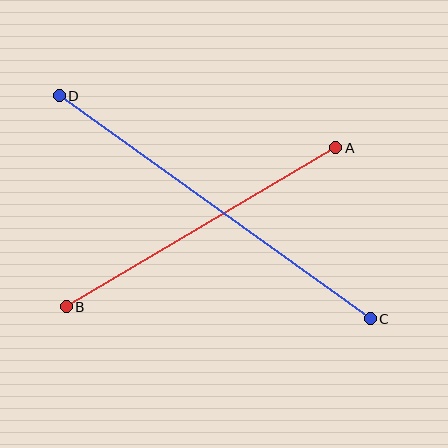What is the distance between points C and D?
The distance is approximately 383 pixels.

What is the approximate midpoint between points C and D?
The midpoint is at approximately (215, 207) pixels.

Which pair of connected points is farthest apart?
Points C and D are farthest apart.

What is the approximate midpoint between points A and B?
The midpoint is at approximately (201, 227) pixels.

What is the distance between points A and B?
The distance is approximately 313 pixels.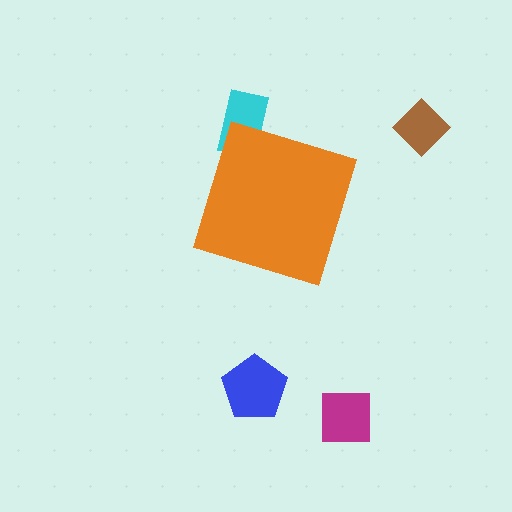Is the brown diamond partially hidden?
No, the brown diamond is fully visible.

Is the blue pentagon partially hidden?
No, the blue pentagon is fully visible.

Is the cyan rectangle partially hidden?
Yes, the cyan rectangle is partially hidden behind the orange diamond.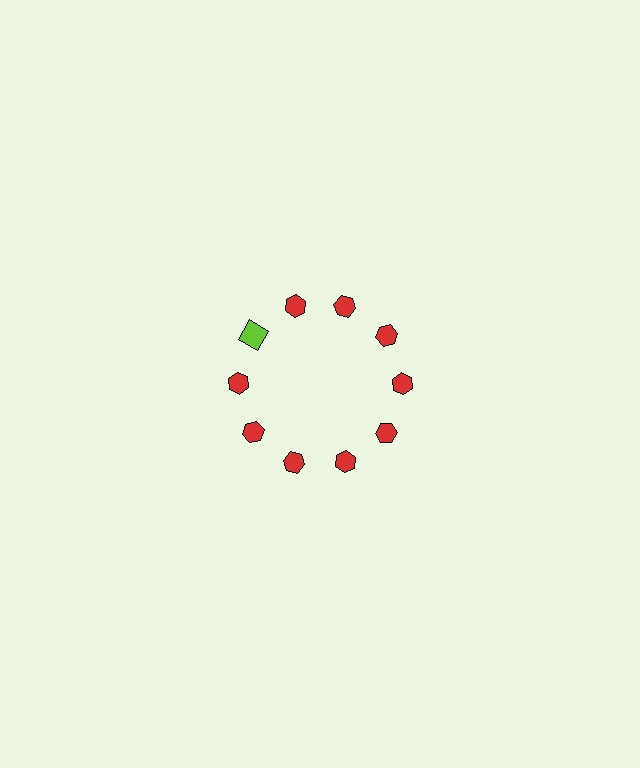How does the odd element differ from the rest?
It differs in both color (lime instead of red) and shape (square instead of hexagon).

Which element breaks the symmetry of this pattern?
The lime square at roughly the 10 o'clock position breaks the symmetry. All other shapes are red hexagons.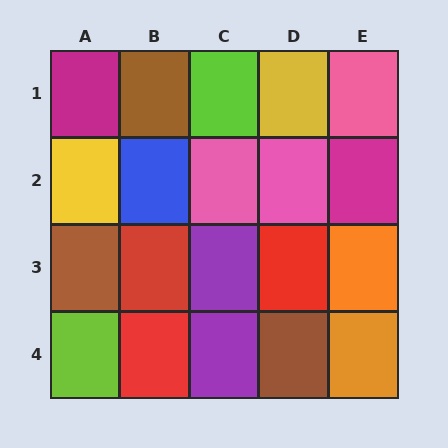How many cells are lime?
2 cells are lime.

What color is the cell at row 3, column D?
Red.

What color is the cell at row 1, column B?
Brown.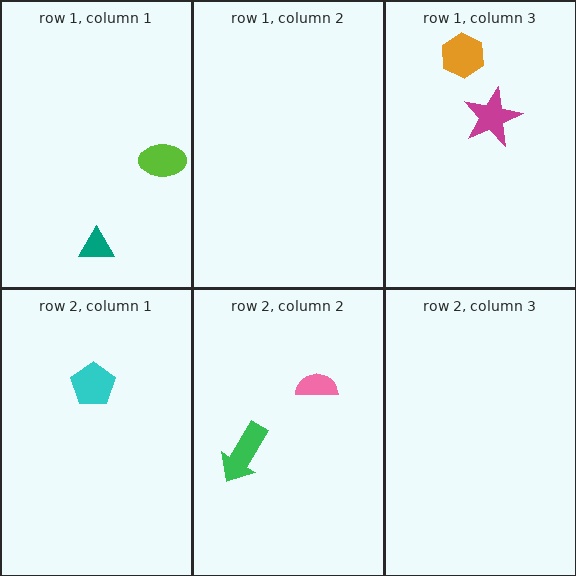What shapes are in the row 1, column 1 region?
The lime ellipse, the teal triangle.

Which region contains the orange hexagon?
The row 1, column 3 region.